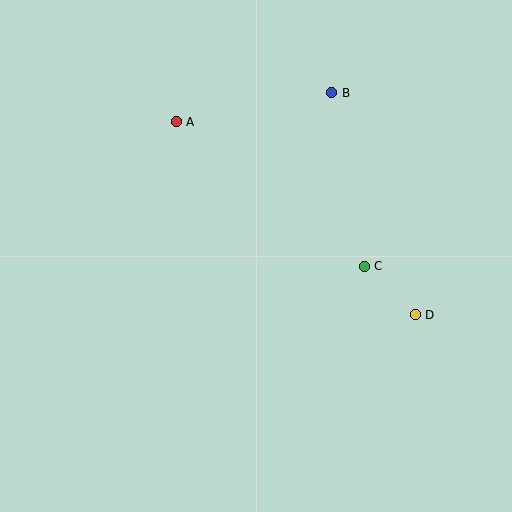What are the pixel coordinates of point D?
Point D is at (415, 315).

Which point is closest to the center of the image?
Point C at (364, 266) is closest to the center.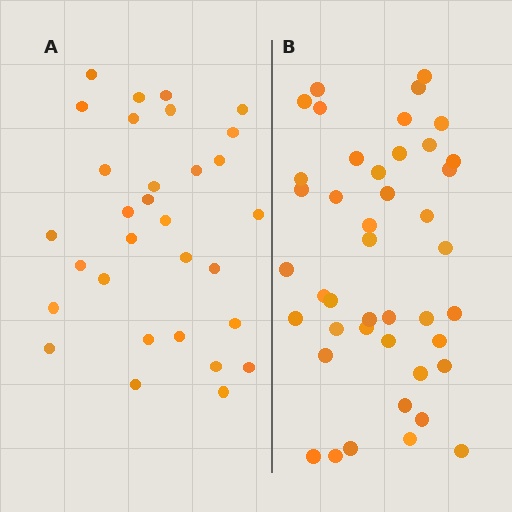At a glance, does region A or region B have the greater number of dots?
Region B (the right region) has more dots.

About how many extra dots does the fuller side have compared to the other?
Region B has roughly 12 or so more dots than region A.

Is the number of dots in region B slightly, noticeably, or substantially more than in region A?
Region B has noticeably more, but not dramatically so. The ratio is roughly 1.4 to 1.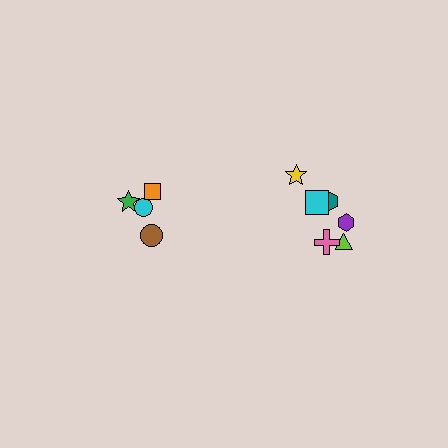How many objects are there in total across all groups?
There are 10 objects.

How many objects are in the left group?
There are 4 objects.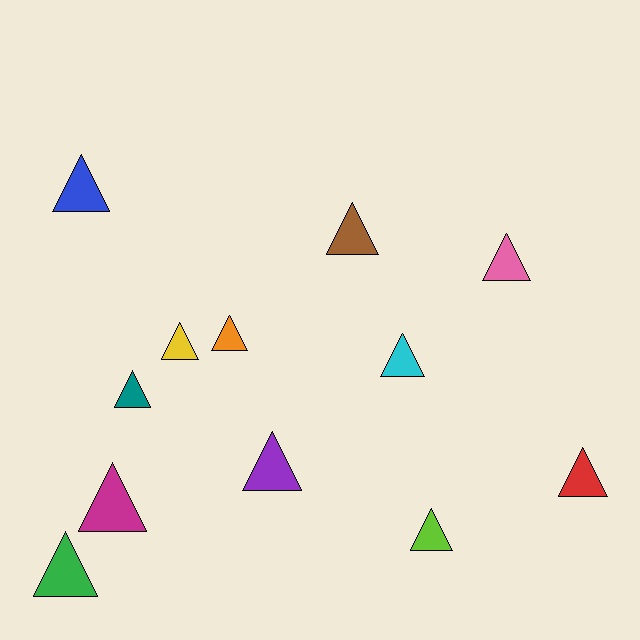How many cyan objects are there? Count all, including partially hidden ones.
There is 1 cyan object.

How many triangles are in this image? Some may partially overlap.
There are 12 triangles.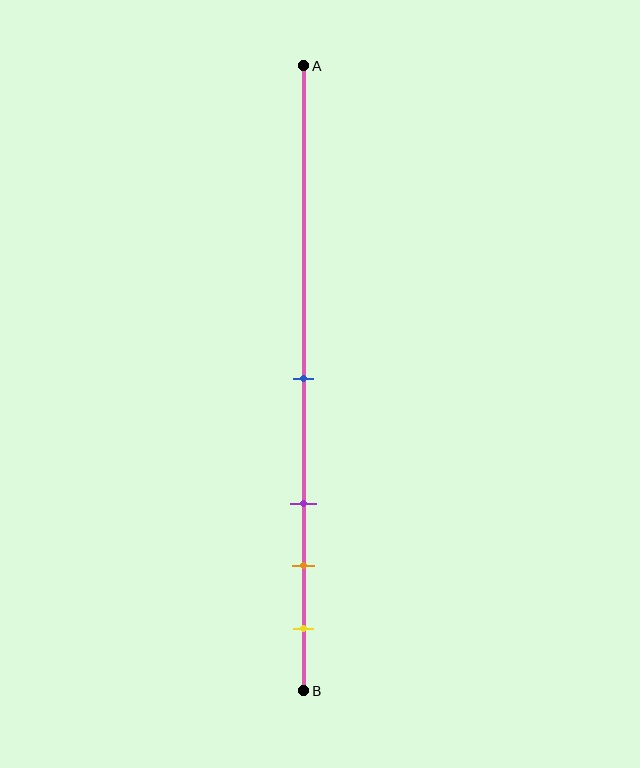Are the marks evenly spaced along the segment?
No, the marks are not evenly spaced.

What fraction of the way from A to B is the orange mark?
The orange mark is approximately 80% (0.8) of the way from A to B.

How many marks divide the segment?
There are 4 marks dividing the segment.